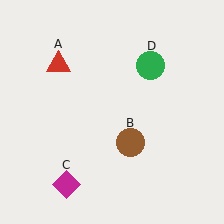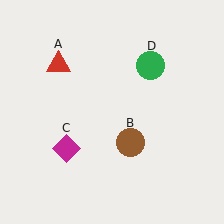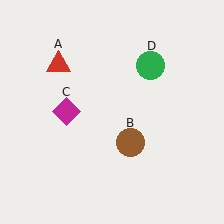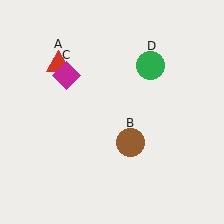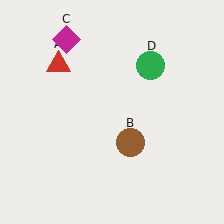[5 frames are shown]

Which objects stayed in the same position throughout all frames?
Red triangle (object A) and brown circle (object B) and green circle (object D) remained stationary.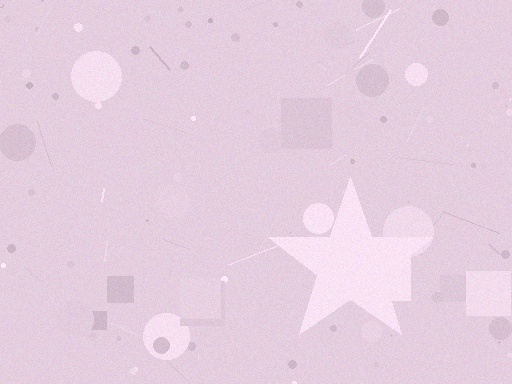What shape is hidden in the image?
A star is hidden in the image.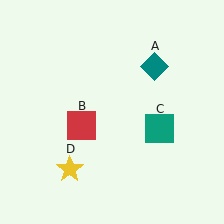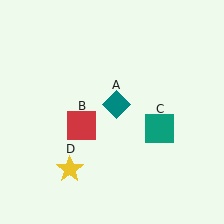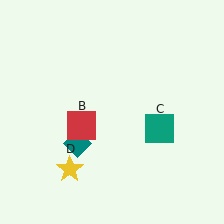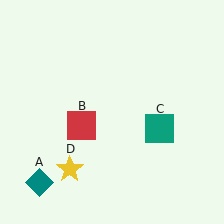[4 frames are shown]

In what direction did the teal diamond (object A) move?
The teal diamond (object A) moved down and to the left.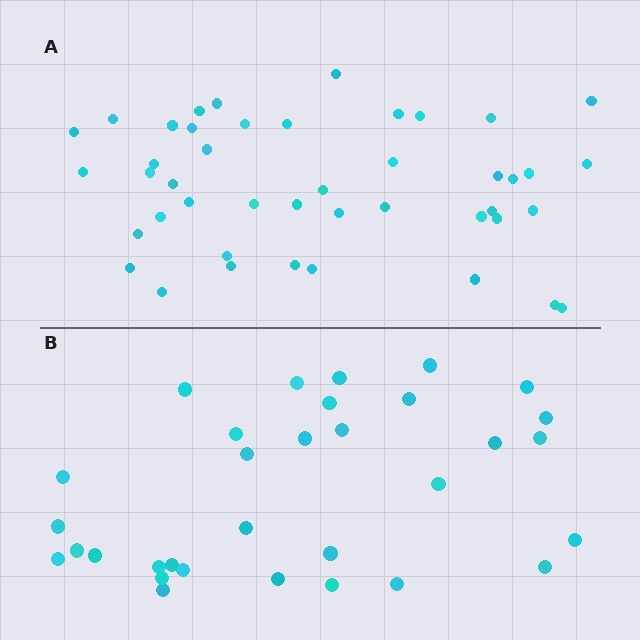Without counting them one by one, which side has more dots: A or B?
Region A (the top region) has more dots.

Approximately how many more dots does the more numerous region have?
Region A has roughly 12 or so more dots than region B.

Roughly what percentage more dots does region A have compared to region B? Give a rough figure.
About 40% more.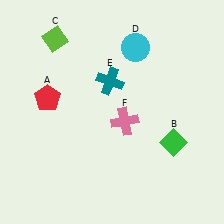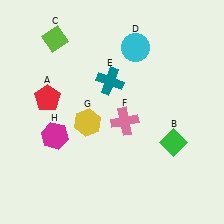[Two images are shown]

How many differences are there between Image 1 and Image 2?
There are 2 differences between the two images.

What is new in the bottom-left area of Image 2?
A yellow hexagon (G) was added in the bottom-left area of Image 2.